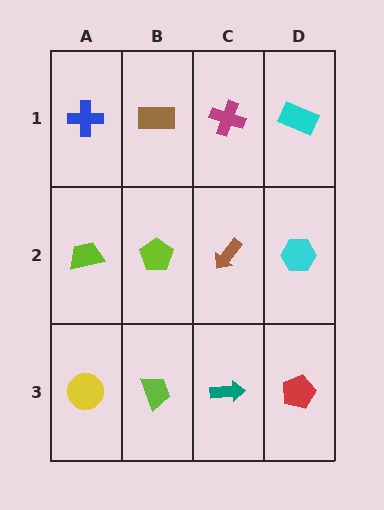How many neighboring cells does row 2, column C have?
4.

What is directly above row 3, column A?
A lime trapezoid.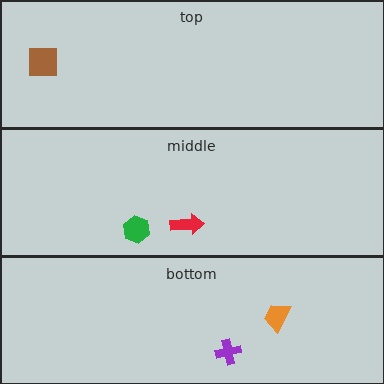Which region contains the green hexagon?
The middle region.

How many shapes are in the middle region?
2.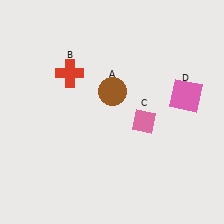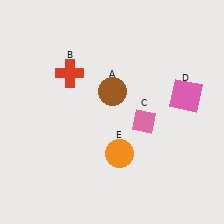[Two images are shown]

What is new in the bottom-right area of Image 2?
An orange circle (E) was added in the bottom-right area of Image 2.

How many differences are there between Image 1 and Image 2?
There is 1 difference between the two images.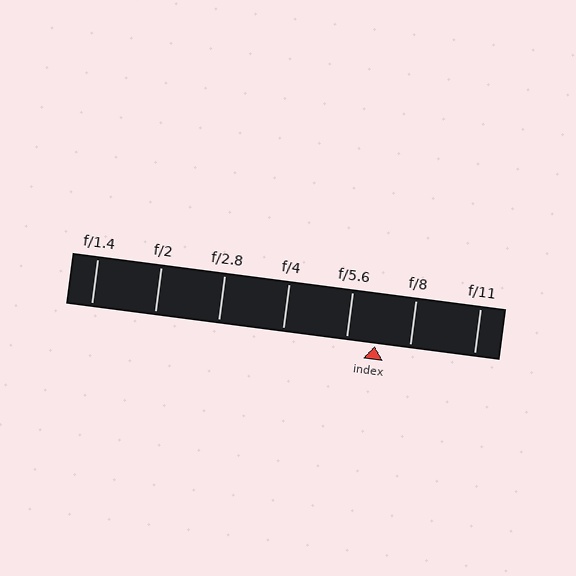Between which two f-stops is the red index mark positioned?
The index mark is between f/5.6 and f/8.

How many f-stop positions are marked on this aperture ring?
There are 7 f-stop positions marked.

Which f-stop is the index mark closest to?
The index mark is closest to f/5.6.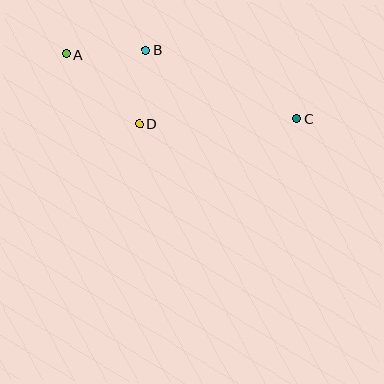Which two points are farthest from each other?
Points A and C are farthest from each other.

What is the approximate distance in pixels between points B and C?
The distance between B and C is approximately 166 pixels.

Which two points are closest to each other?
Points B and D are closest to each other.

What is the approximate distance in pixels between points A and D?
The distance between A and D is approximately 101 pixels.